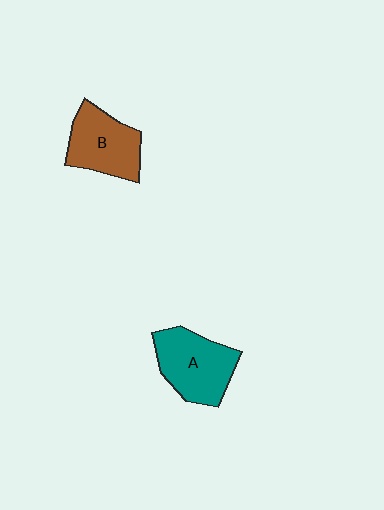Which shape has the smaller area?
Shape B (brown).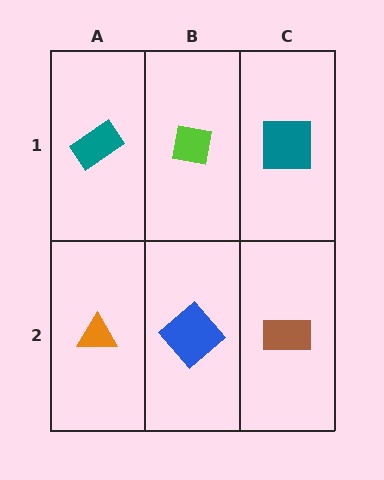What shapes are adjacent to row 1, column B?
A blue diamond (row 2, column B), a teal rectangle (row 1, column A), a teal square (row 1, column C).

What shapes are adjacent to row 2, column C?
A teal square (row 1, column C), a blue diamond (row 2, column B).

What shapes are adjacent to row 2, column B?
A lime square (row 1, column B), an orange triangle (row 2, column A), a brown rectangle (row 2, column C).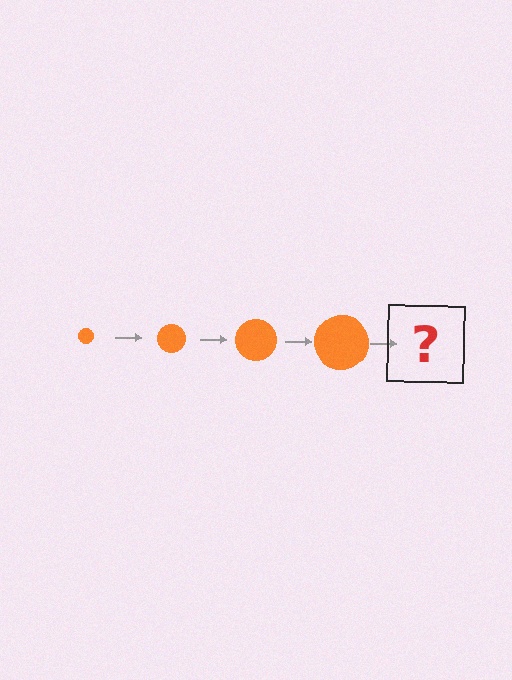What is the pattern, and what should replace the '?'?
The pattern is that the circle gets progressively larger each step. The '?' should be an orange circle, larger than the previous one.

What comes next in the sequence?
The next element should be an orange circle, larger than the previous one.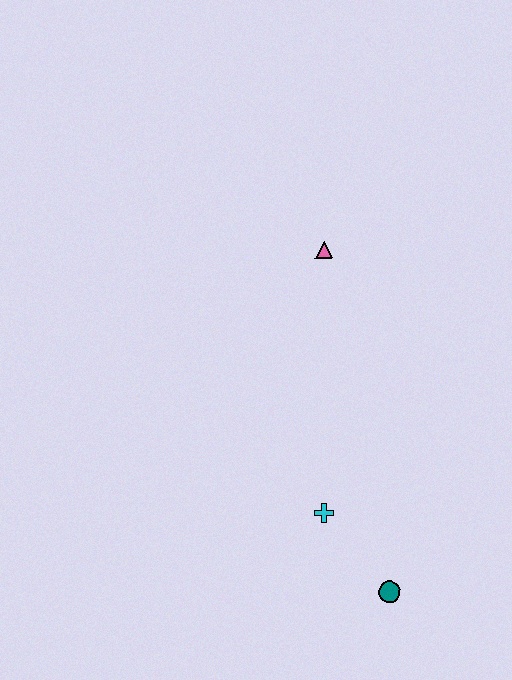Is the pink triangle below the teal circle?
No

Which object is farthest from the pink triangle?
The teal circle is farthest from the pink triangle.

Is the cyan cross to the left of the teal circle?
Yes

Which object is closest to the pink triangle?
The cyan cross is closest to the pink triangle.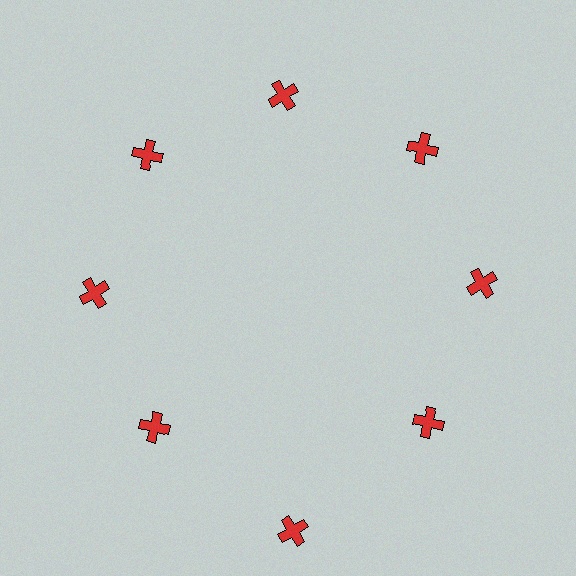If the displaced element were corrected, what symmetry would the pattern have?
It would have 8-fold rotational symmetry — the pattern would map onto itself every 45 degrees.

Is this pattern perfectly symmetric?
No. The 8 red crosses are arranged in a ring, but one element near the 6 o'clock position is pushed outward from the center, breaking the 8-fold rotational symmetry.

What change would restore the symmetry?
The symmetry would be restored by moving it inward, back onto the ring so that all 8 crosses sit at equal angles and equal distance from the center.